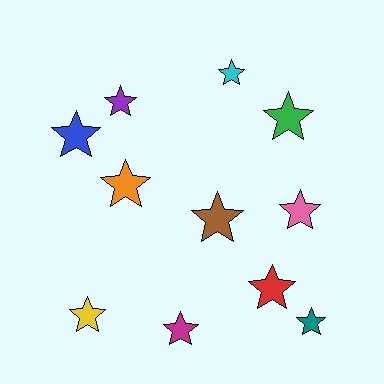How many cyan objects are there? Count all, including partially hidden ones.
There is 1 cyan object.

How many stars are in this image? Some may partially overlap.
There are 11 stars.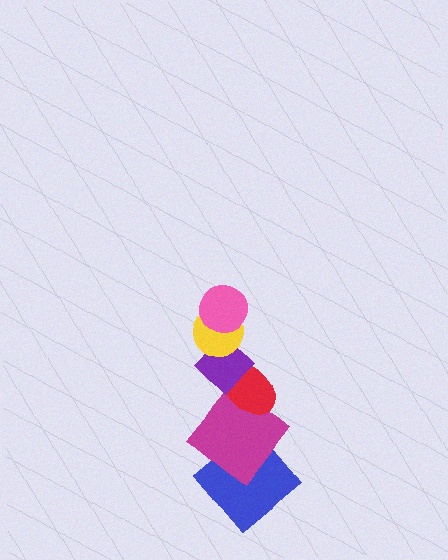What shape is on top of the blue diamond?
The magenta diamond is on top of the blue diamond.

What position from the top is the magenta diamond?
The magenta diamond is 5th from the top.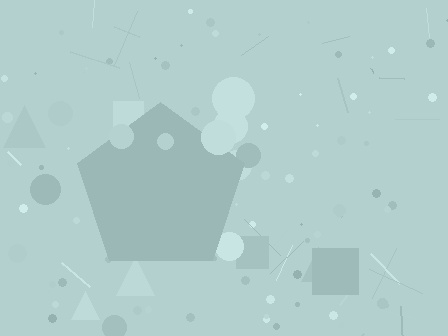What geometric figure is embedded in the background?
A pentagon is embedded in the background.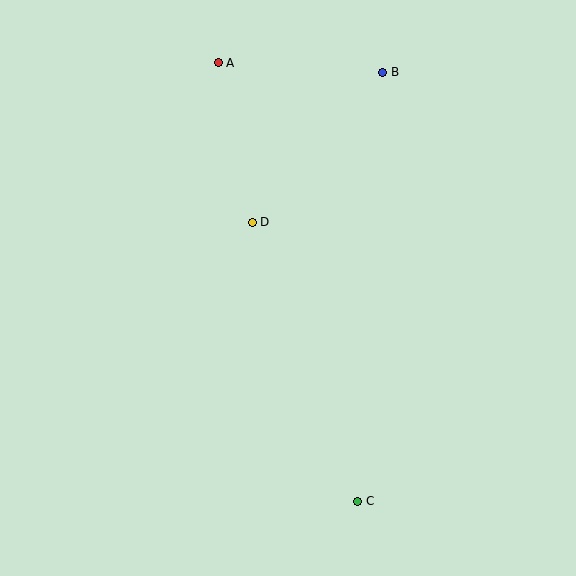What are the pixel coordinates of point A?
Point A is at (218, 63).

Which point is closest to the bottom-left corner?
Point C is closest to the bottom-left corner.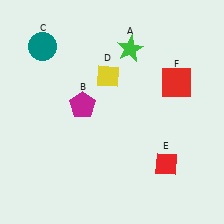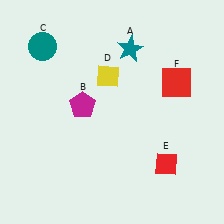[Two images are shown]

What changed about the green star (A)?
In Image 1, A is green. In Image 2, it changed to teal.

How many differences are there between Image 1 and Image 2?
There is 1 difference between the two images.